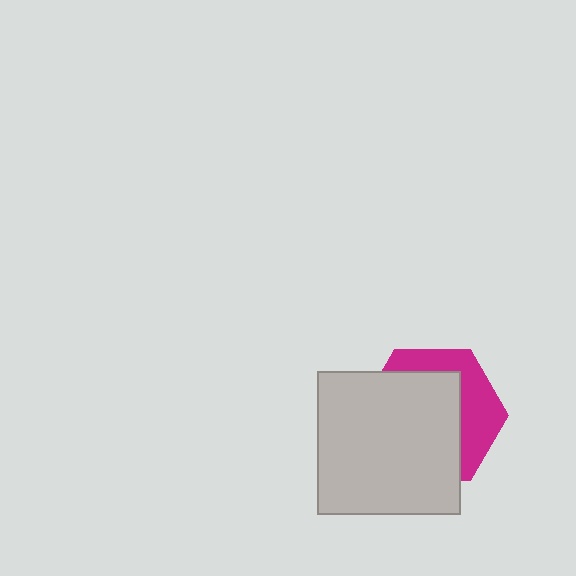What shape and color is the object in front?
The object in front is a light gray square.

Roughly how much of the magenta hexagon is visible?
A small part of it is visible (roughly 35%).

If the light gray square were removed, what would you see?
You would see the complete magenta hexagon.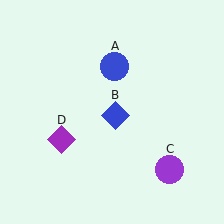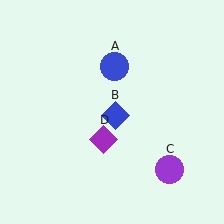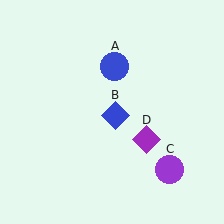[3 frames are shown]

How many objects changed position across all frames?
1 object changed position: purple diamond (object D).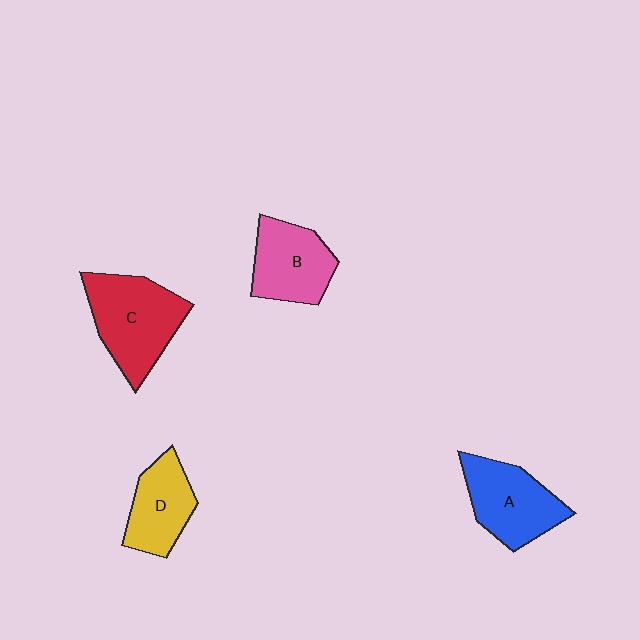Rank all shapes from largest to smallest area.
From largest to smallest: C (red), A (blue), B (pink), D (yellow).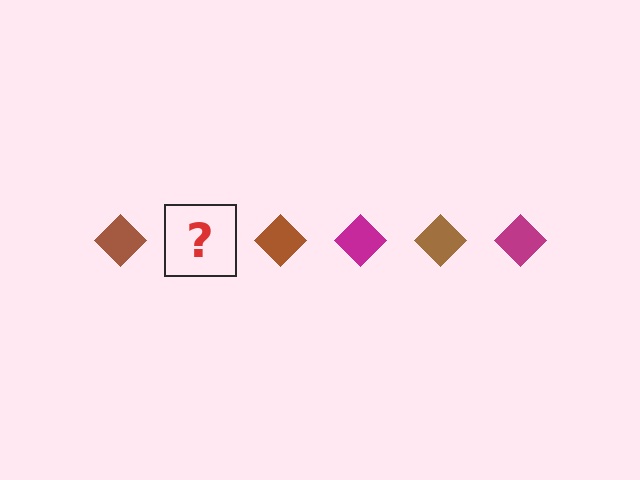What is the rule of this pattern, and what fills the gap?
The rule is that the pattern cycles through brown, magenta diamonds. The gap should be filled with a magenta diamond.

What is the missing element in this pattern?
The missing element is a magenta diamond.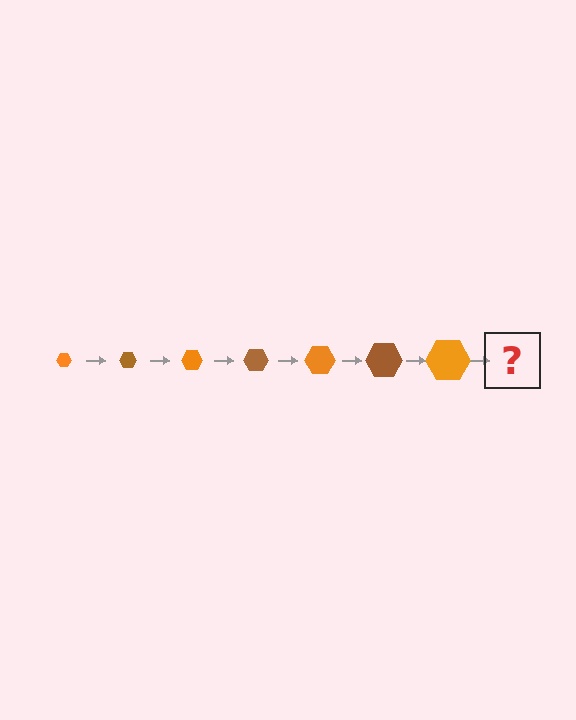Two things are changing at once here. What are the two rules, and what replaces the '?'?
The two rules are that the hexagon grows larger each step and the color cycles through orange and brown. The '?' should be a brown hexagon, larger than the previous one.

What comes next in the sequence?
The next element should be a brown hexagon, larger than the previous one.